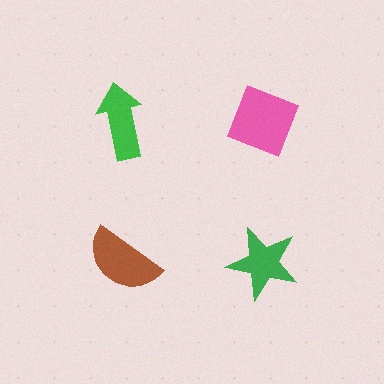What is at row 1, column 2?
A pink diamond.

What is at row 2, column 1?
A brown semicircle.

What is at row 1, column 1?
A green arrow.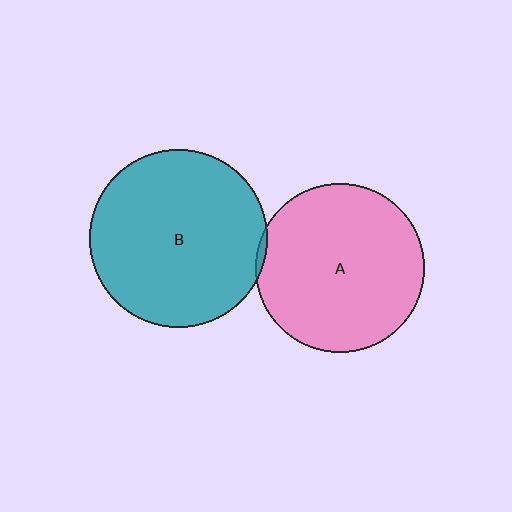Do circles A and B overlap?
Yes.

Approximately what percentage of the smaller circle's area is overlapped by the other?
Approximately 5%.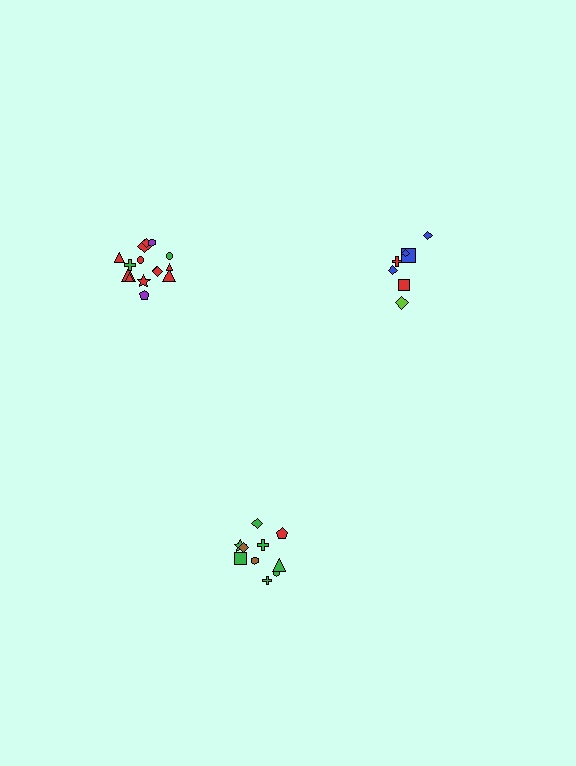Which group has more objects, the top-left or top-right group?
The top-left group.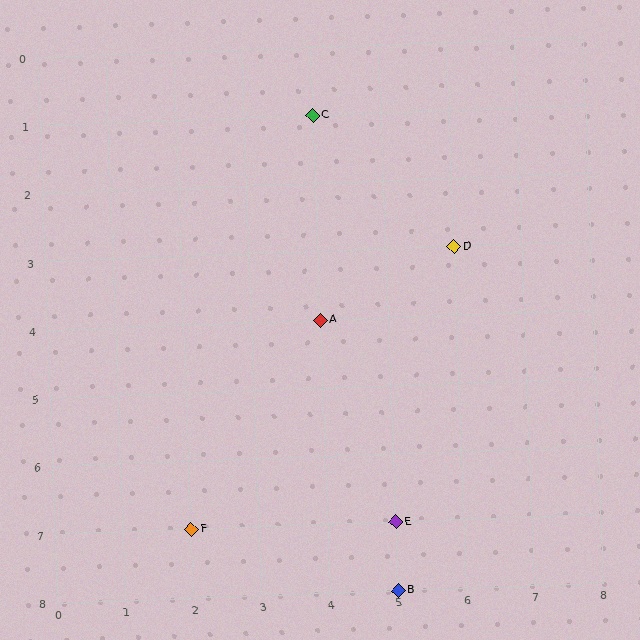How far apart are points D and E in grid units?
Points D and E are 1 column and 4 rows apart (about 4.1 grid units diagonally).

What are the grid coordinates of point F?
Point F is at grid coordinates (2, 7).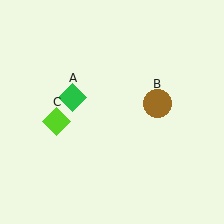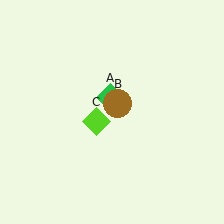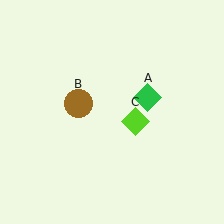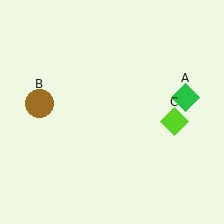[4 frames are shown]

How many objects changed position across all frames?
3 objects changed position: green diamond (object A), brown circle (object B), lime diamond (object C).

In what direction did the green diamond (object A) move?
The green diamond (object A) moved right.